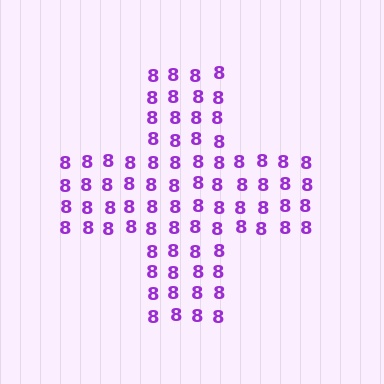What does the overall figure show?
The overall figure shows a cross.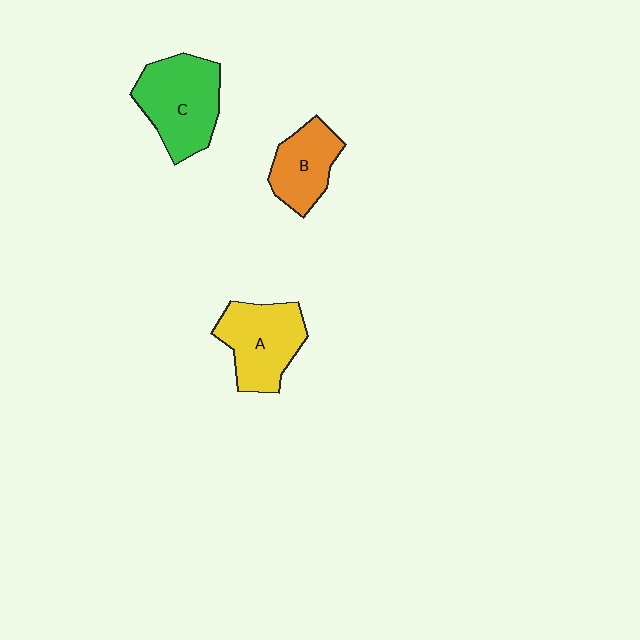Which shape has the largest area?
Shape C (green).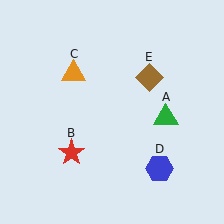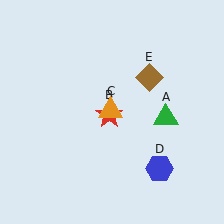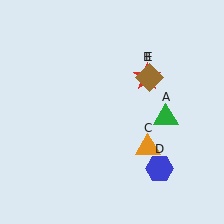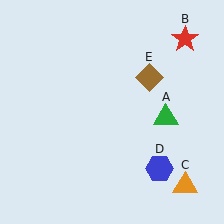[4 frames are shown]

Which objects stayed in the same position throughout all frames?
Green triangle (object A) and blue hexagon (object D) and brown diamond (object E) remained stationary.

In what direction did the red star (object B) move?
The red star (object B) moved up and to the right.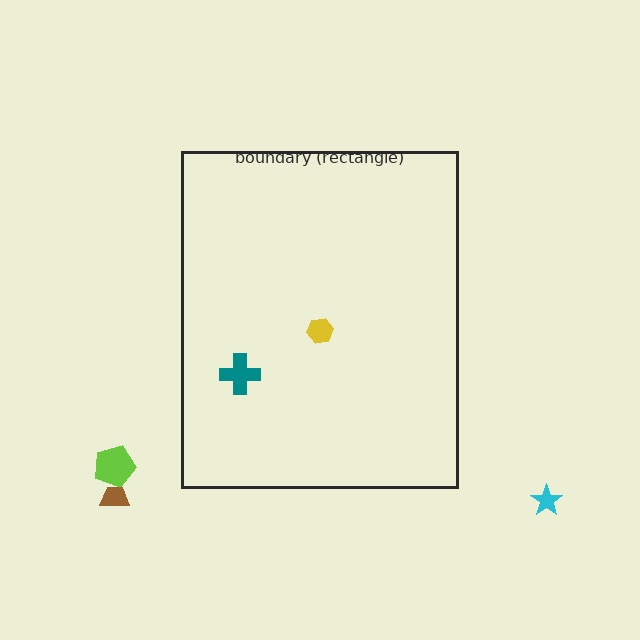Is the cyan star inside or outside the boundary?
Outside.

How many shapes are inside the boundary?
2 inside, 3 outside.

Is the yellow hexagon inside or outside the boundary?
Inside.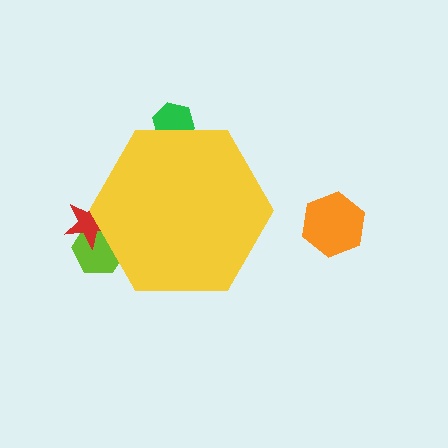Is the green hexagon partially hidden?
Yes, the green hexagon is partially hidden behind the yellow hexagon.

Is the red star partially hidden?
Yes, the red star is partially hidden behind the yellow hexagon.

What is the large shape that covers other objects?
A yellow hexagon.